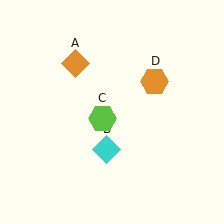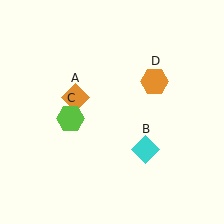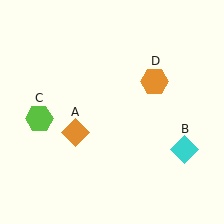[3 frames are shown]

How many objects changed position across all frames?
3 objects changed position: orange diamond (object A), cyan diamond (object B), lime hexagon (object C).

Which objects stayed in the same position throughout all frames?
Orange hexagon (object D) remained stationary.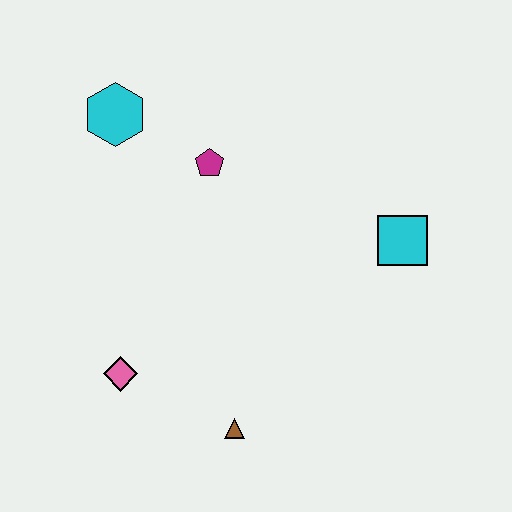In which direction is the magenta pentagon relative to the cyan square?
The magenta pentagon is to the left of the cyan square.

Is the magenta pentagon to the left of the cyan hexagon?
No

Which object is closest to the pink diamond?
The brown triangle is closest to the pink diamond.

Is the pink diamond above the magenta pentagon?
No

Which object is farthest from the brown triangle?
The cyan hexagon is farthest from the brown triangle.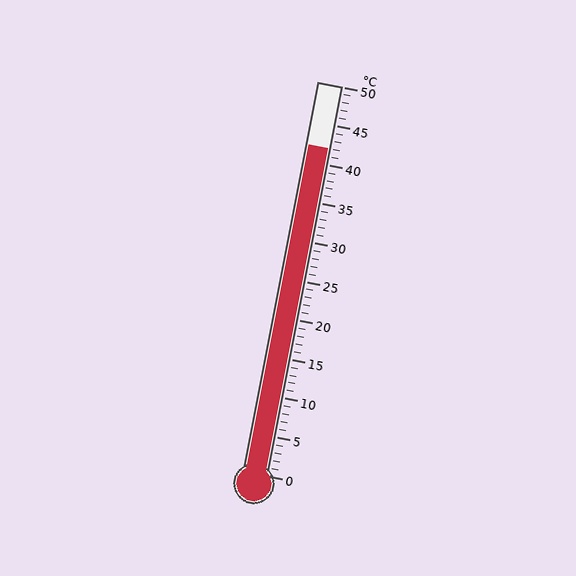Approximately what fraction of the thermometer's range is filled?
The thermometer is filled to approximately 85% of its range.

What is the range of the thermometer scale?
The thermometer scale ranges from 0°C to 50°C.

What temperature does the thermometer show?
The thermometer shows approximately 42°C.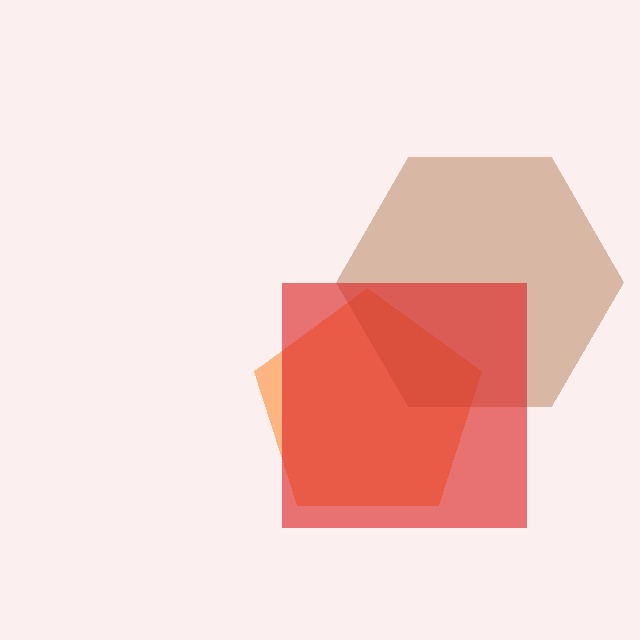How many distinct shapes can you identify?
There are 3 distinct shapes: an orange pentagon, a brown hexagon, a red square.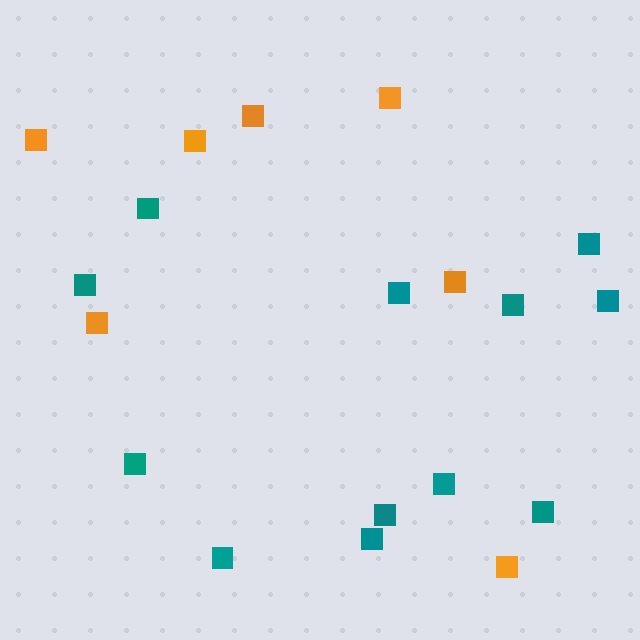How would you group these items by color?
There are 2 groups: one group of teal squares (12) and one group of orange squares (7).